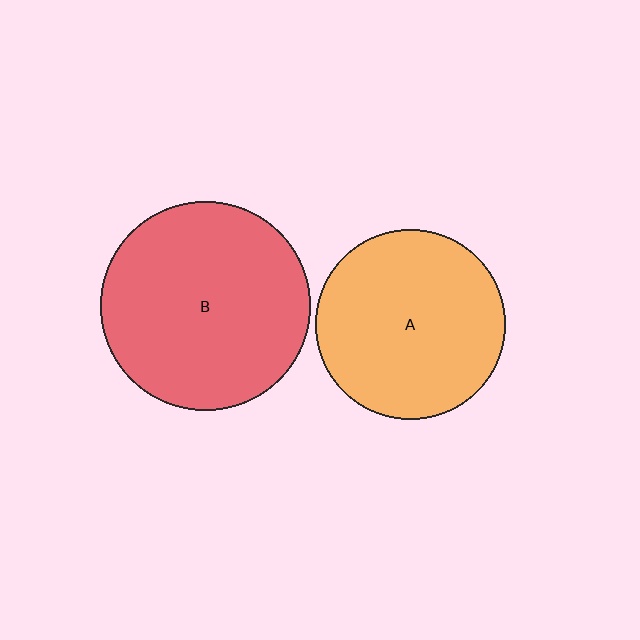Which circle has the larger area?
Circle B (red).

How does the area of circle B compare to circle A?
Approximately 1.2 times.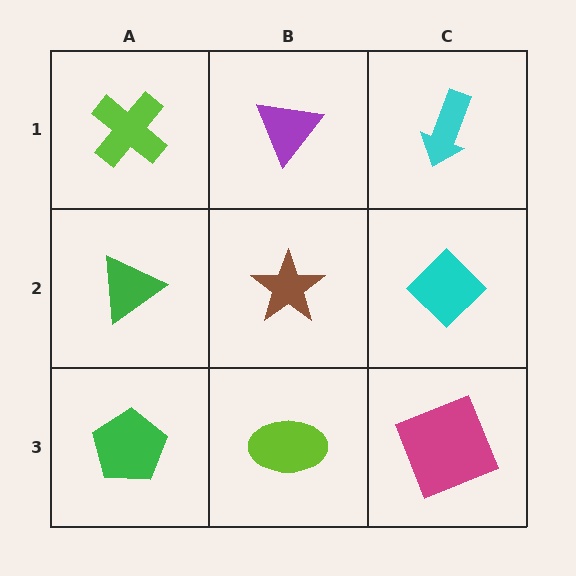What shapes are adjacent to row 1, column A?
A green triangle (row 2, column A), a purple triangle (row 1, column B).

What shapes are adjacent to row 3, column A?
A green triangle (row 2, column A), a lime ellipse (row 3, column B).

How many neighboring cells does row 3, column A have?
2.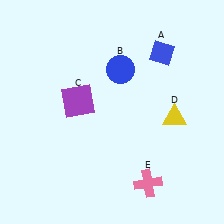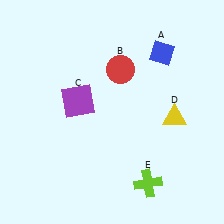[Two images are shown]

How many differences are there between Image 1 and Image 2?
There are 2 differences between the two images.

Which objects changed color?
B changed from blue to red. E changed from pink to lime.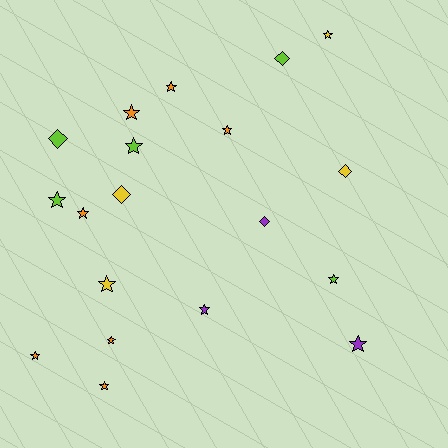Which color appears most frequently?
Orange, with 7 objects.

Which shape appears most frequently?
Star, with 14 objects.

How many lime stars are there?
There are 3 lime stars.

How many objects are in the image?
There are 19 objects.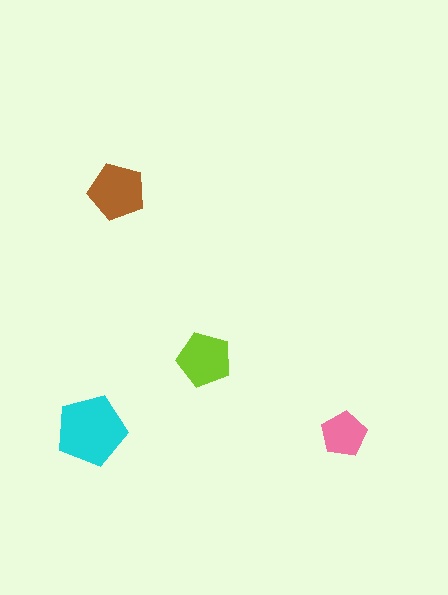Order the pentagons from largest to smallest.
the cyan one, the brown one, the lime one, the pink one.